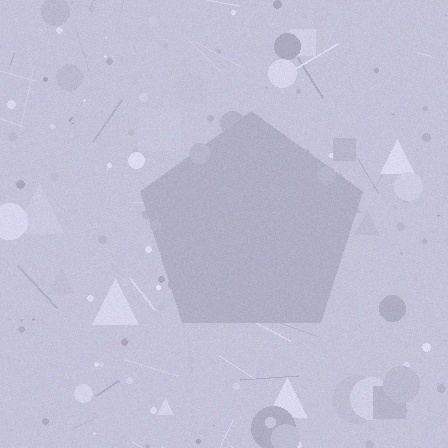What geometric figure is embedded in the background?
A pentagon is embedded in the background.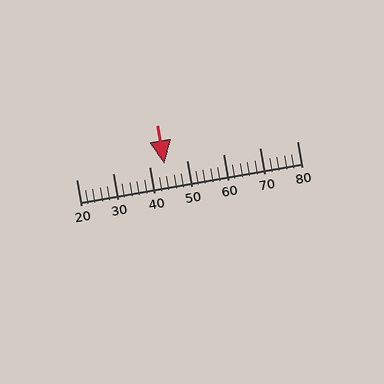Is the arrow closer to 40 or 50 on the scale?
The arrow is closer to 40.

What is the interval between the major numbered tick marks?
The major tick marks are spaced 10 units apart.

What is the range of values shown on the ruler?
The ruler shows values from 20 to 80.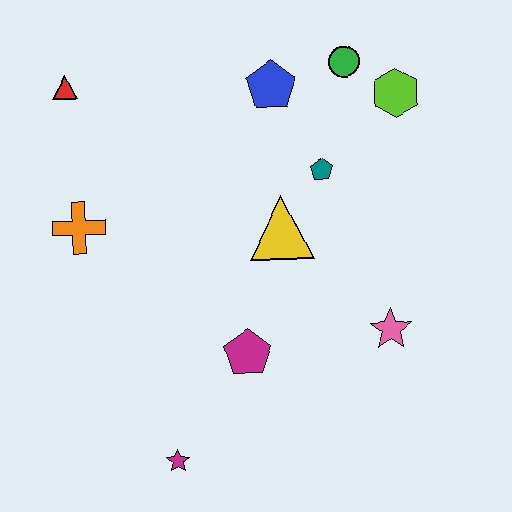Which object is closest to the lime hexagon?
The green circle is closest to the lime hexagon.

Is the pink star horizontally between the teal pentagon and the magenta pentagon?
No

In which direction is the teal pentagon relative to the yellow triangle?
The teal pentagon is above the yellow triangle.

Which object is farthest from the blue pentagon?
The magenta star is farthest from the blue pentagon.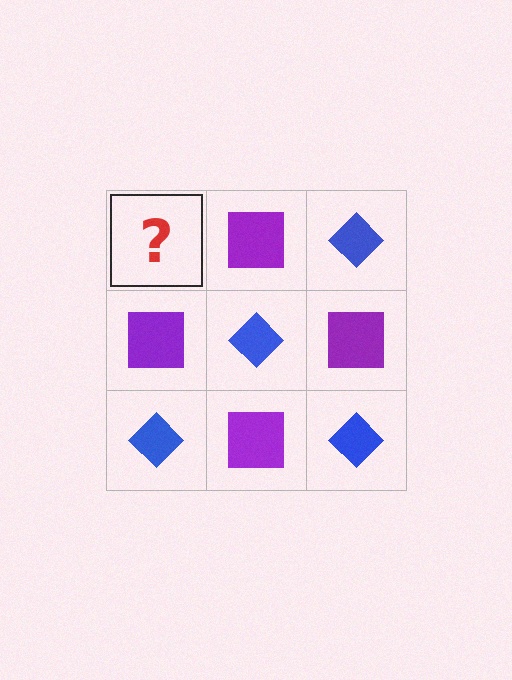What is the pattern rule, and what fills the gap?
The rule is that it alternates blue diamond and purple square in a checkerboard pattern. The gap should be filled with a blue diamond.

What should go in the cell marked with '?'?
The missing cell should contain a blue diamond.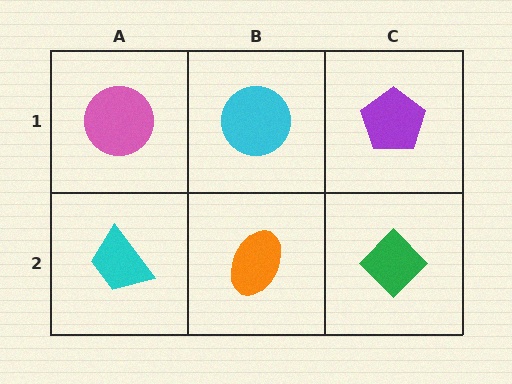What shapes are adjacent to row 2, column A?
A pink circle (row 1, column A), an orange ellipse (row 2, column B).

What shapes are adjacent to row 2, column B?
A cyan circle (row 1, column B), a cyan trapezoid (row 2, column A), a green diamond (row 2, column C).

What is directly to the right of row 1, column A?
A cyan circle.